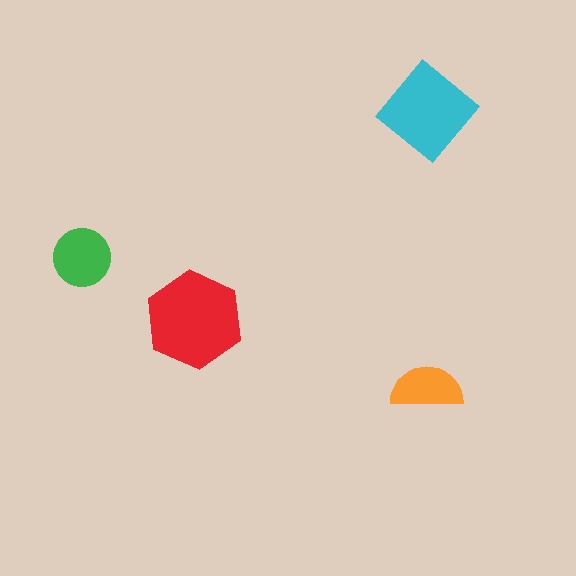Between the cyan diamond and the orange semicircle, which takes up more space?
The cyan diamond.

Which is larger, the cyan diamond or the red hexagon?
The red hexagon.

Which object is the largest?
The red hexagon.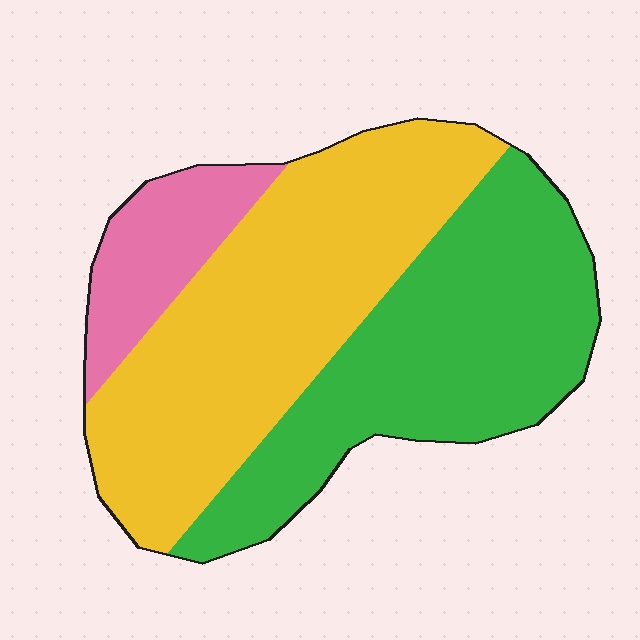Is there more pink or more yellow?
Yellow.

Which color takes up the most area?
Yellow, at roughly 45%.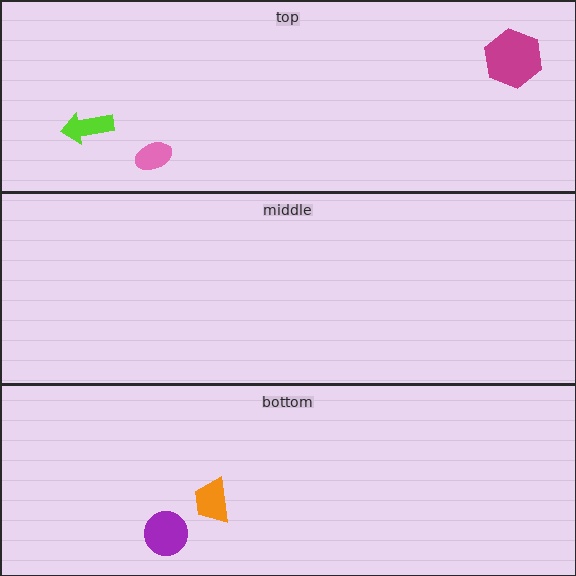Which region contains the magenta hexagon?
The top region.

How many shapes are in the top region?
3.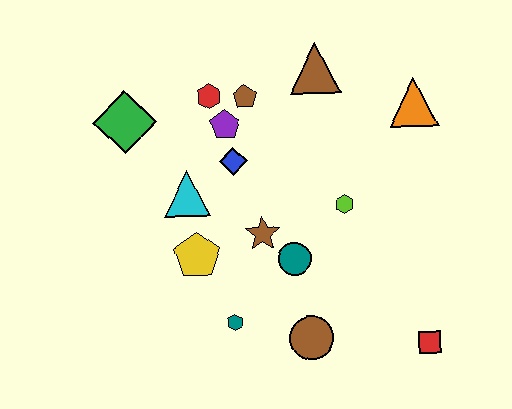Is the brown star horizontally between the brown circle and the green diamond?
Yes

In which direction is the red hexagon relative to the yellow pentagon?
The red hexagon is above the yellow pentagon.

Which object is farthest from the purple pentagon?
The red square is farthest from the purple pentagon.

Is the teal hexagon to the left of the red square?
Yes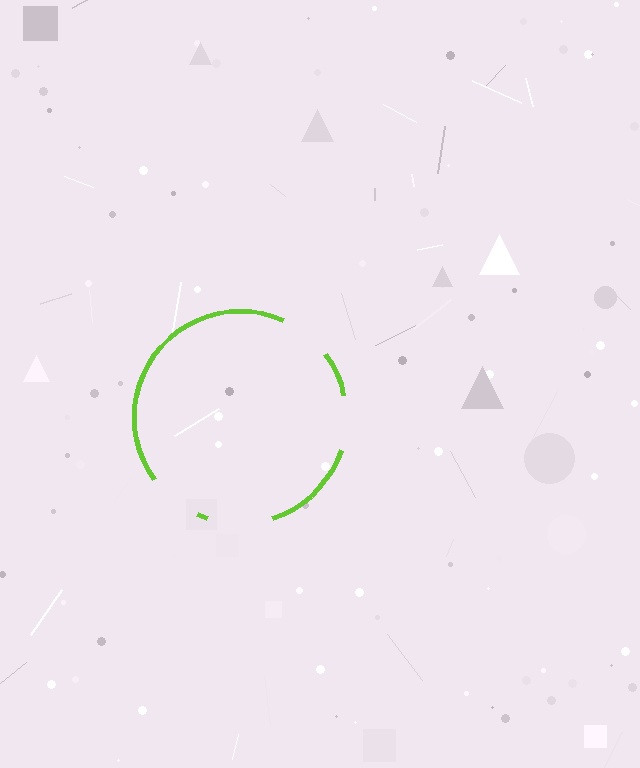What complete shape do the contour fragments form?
The contour fragments form a circle.